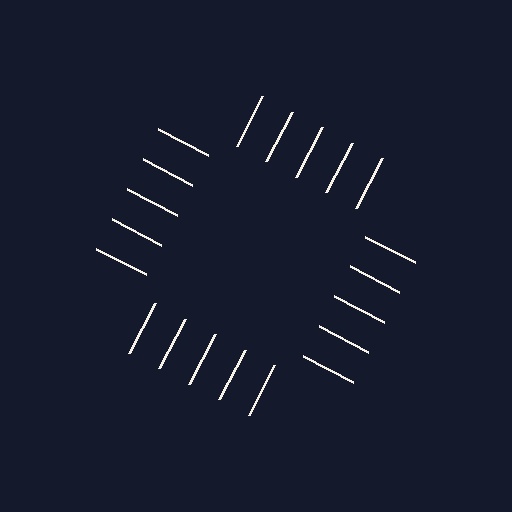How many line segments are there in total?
20 — 5 along each of the 4 edges.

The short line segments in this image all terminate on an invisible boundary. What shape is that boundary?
An illusory square — the line segments terminate on its edges but no continuous stroke is drawn.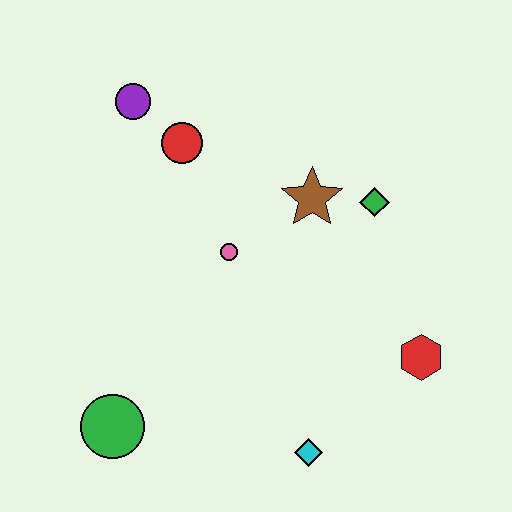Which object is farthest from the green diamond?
The green circle is farthest from the green diamond.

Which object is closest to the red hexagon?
The cyan diamond is closest to the red hexagon.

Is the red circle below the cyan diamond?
No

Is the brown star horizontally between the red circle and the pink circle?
No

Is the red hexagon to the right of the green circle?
Yes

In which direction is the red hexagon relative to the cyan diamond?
The red hexagon is to the right of the cyan diamond.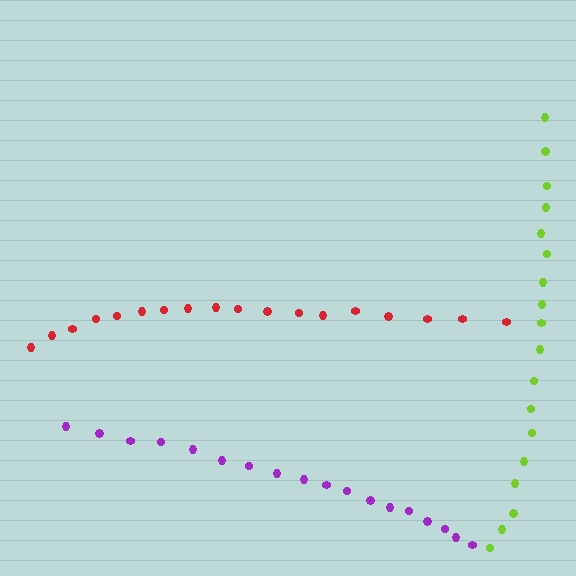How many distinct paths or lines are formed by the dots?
There are 3 distinct paths.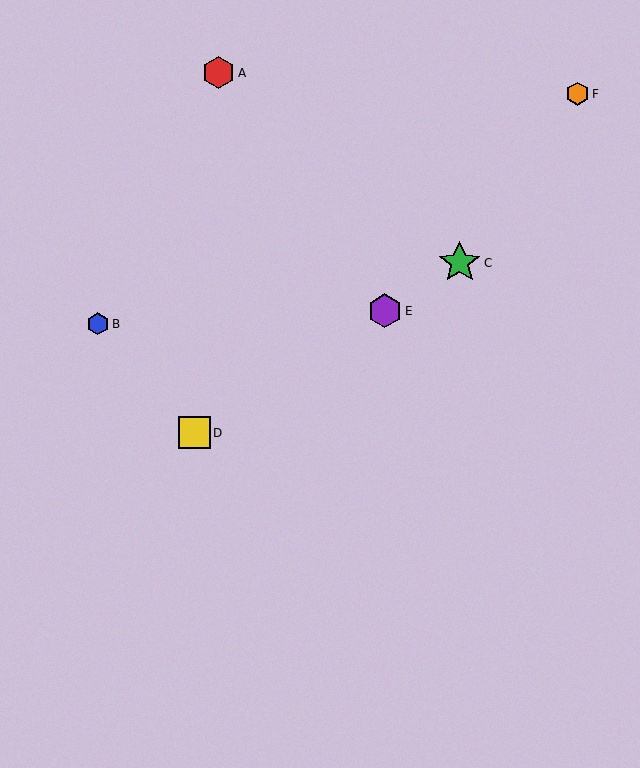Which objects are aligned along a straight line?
Objects C, D, E are aligned along a straight line.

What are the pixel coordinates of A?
Object A is at (219, 73).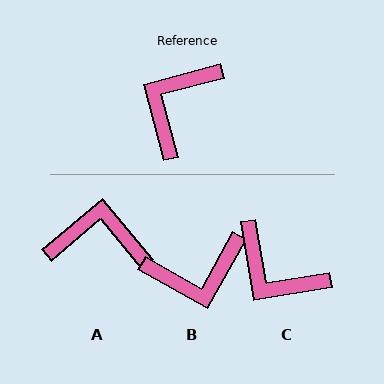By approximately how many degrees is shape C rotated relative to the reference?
Approximately 85 degrees counter-clockwise.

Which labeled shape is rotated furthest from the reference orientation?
B, about 136 degrees away.